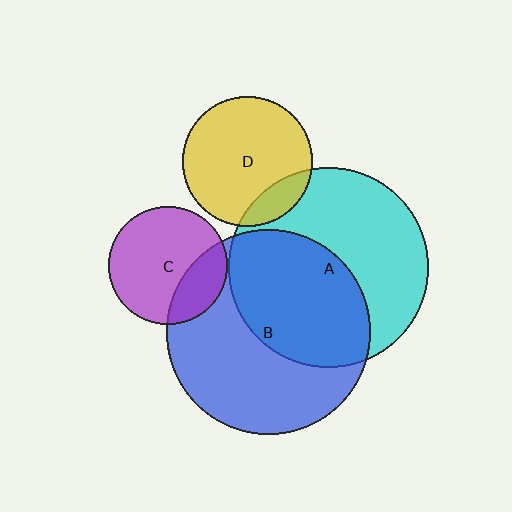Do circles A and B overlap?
Yes.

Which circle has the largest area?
Circle B (blue).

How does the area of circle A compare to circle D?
Approximately 2.4 times.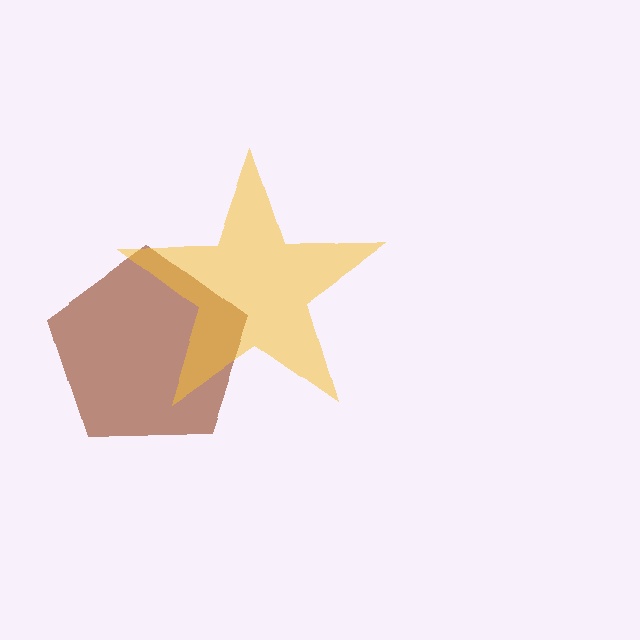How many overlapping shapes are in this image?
There are 2 overlapping shapes in the image.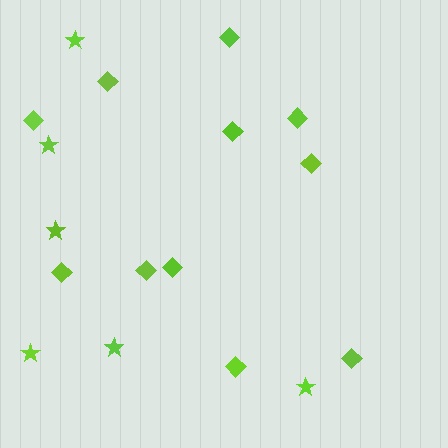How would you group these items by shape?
There are 2 groups: one group of diamonds (11) and one group of stars (6).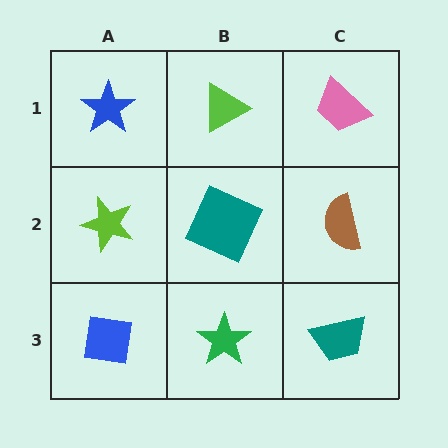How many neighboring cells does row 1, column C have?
2.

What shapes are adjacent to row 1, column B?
A teal square (row 2, column B), a blue star (row 1, column A), a pink trapezoid (row 1, column C).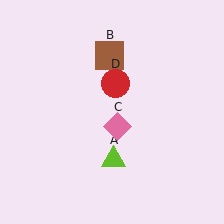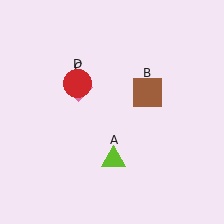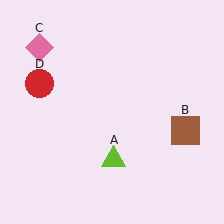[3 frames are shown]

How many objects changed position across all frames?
3 objects changed position: brown square (object B), pink diamond (object C), red circle (object D).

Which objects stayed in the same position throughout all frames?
Lime triangle (object A) remained stationary.